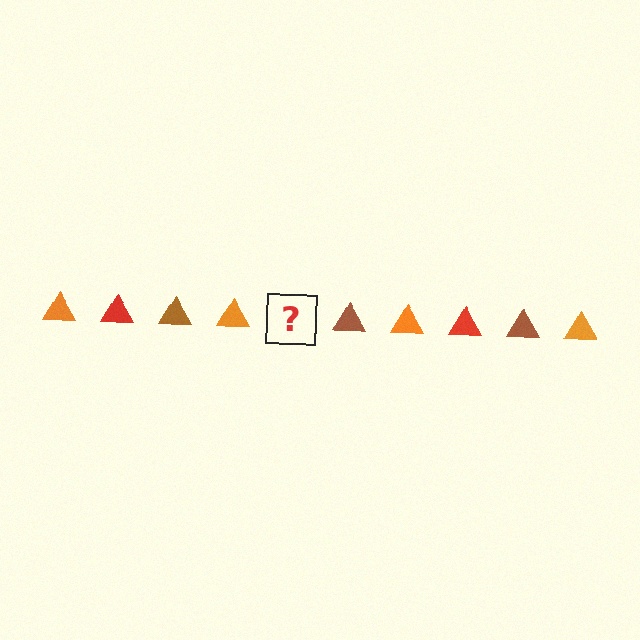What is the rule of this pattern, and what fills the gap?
The rule is that the pattern cycles through orange, red, brown triangles. The gap should be filled with a red triangle.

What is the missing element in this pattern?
The missing element is a red triangle.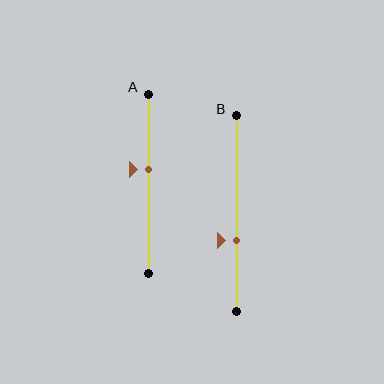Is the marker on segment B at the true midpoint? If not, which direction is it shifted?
No, the marker on segment B is shifted downward by about 14% of the segment length.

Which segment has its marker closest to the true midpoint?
Segment A has its marker closest to the true midpoint.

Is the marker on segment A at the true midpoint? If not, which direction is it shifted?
No, the marker on segment A is shifted upward by about 8% of the segment length.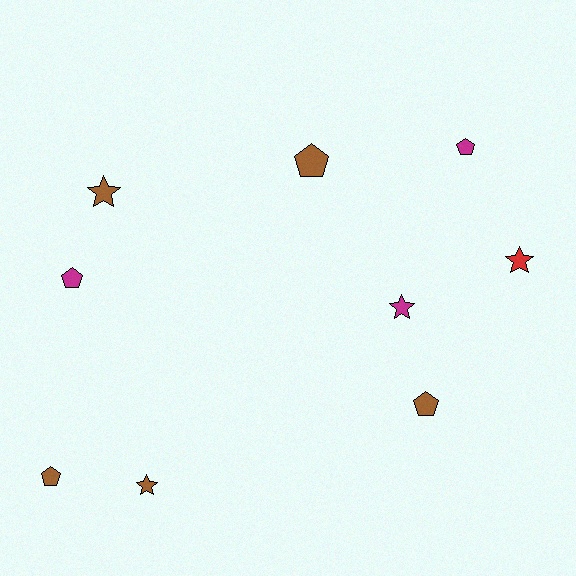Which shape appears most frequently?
Pentagon, with 5 objects.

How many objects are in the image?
There are 9 objects.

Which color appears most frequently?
Brown, with 5 objects.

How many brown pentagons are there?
There are 3 brown pentagons.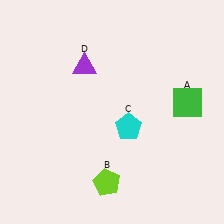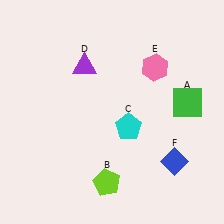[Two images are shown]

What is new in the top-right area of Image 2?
A pink hexagon (E) was added in the top-right area of Image 2.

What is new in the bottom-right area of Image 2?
A blue diamond (F) was added in the bottom-right area of Image 2.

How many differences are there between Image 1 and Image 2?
There are 2 differences between the two images.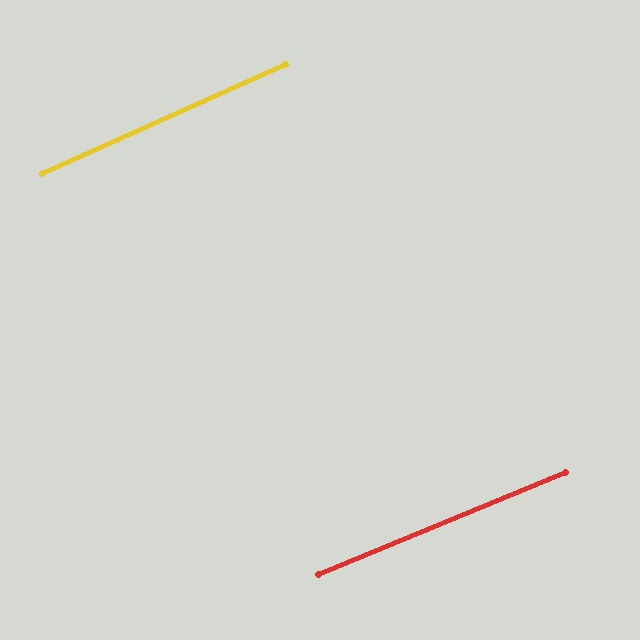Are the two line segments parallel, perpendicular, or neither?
Parallel — their directions differ by only 1.7°.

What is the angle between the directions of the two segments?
Approximately 2 degrees.